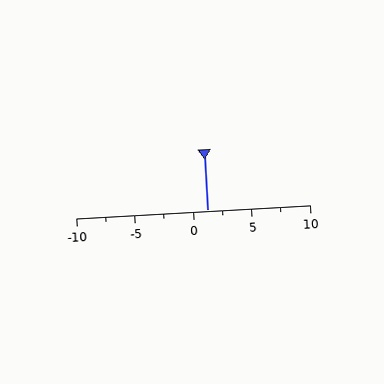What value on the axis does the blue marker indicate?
The marker indicates approximately 1.2.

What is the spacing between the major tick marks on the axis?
The major ticks are spaced 5 apart.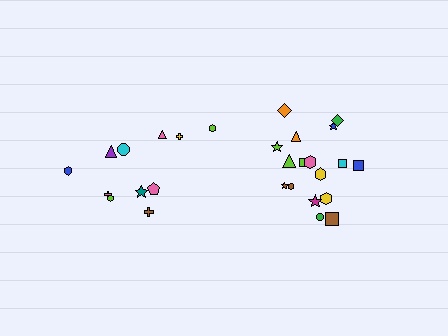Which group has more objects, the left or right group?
The right group.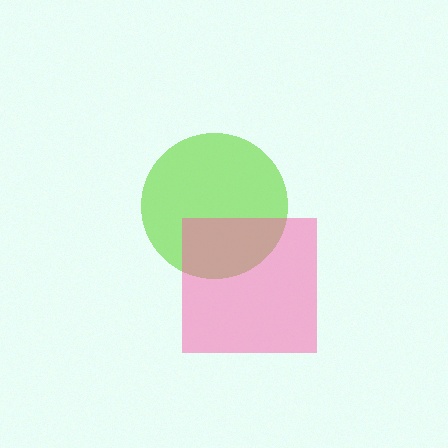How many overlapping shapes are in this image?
There are 2 overlapping shapes in the image.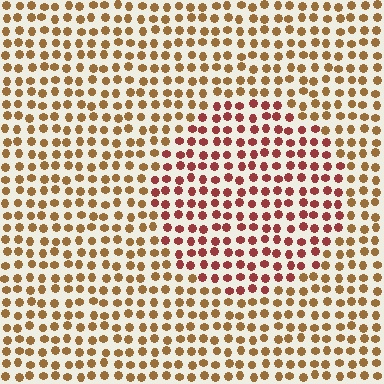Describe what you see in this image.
The image is filled with small brown elements in a uniform arrangement. A circle-shaped region is visible where the elements are tinted to a slightly different hue, forming a subtle color boundary.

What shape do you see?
I see a circle.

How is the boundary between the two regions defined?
The boundary is defined purely by a slight shift in hue (about 35 degrees). Spacing, size, and orientation are identical on both sides.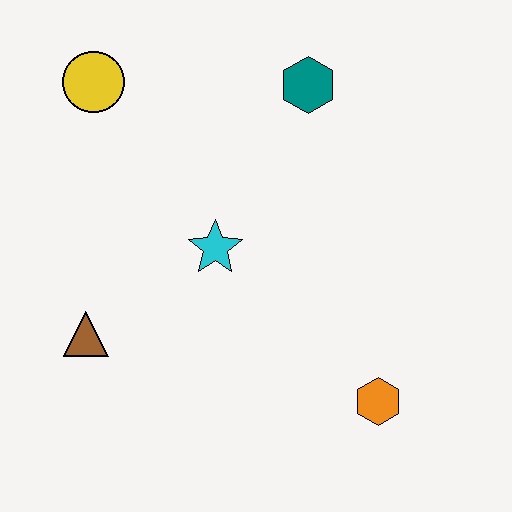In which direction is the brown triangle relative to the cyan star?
The brown triangle is to the left of the cyan star.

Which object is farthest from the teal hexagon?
The brown triangle is farthest from the teal hexagon.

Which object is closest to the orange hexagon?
The cyan star is closest to the orange hexagon.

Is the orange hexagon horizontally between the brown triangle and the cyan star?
No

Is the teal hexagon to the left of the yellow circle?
No